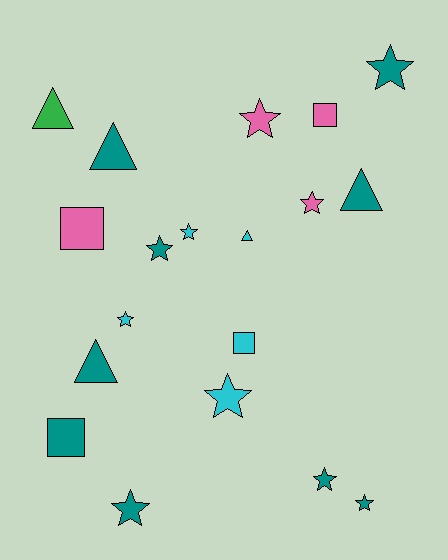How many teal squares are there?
There is 1 teal square.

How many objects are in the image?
There are 19 objects.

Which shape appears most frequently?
Star, with 10 objects.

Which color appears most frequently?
Teal, with 9 objects.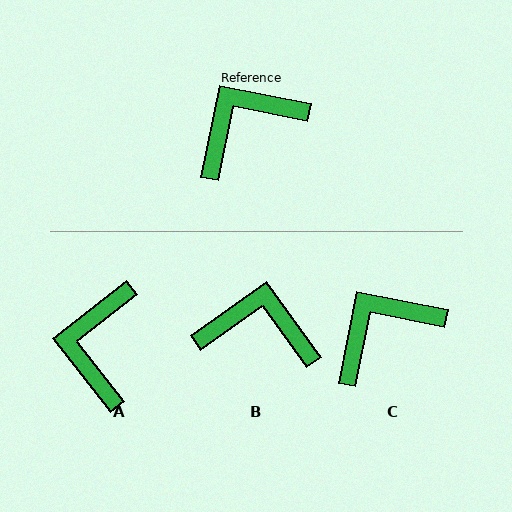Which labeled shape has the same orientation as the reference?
C.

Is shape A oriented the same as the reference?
No, it is off by about 49 degrees.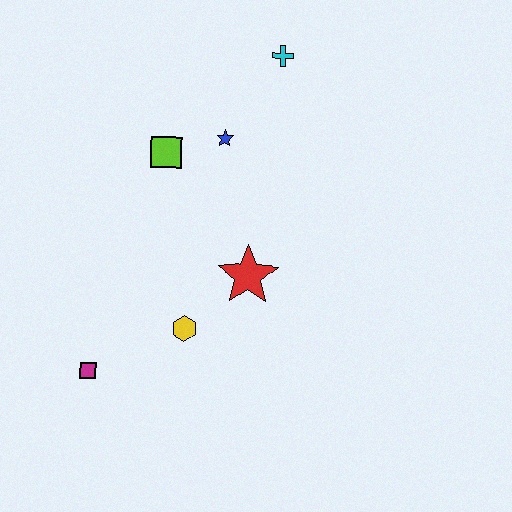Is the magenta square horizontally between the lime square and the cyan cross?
No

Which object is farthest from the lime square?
The magenta square is farthest from the lime square.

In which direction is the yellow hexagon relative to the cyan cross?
The yellow hexagon is below the cyan cross.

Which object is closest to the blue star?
The lime square is closest to the blue star.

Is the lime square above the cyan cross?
No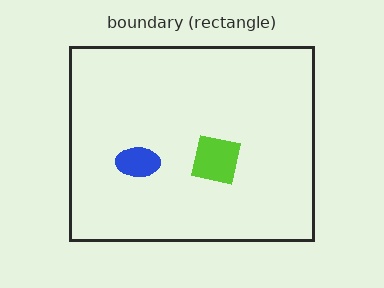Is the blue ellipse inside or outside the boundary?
Inside.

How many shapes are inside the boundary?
2 inside, 0 outside.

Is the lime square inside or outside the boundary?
Inside.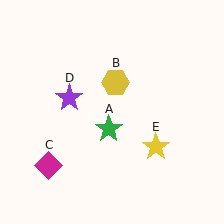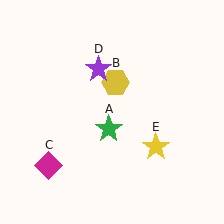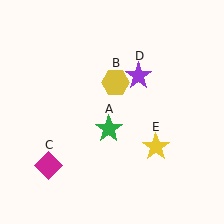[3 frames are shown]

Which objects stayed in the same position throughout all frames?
Green star (object A) and yellow hexagon (object B) and magenta diamond (object C) and yellow star (object E) remained stationary.